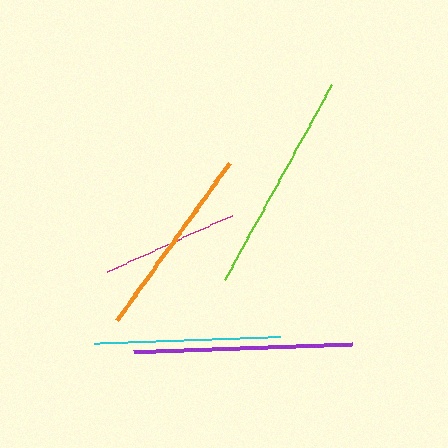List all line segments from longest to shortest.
From longest to shortest: lime, purple, orange, cyan, magenta.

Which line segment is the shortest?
The magenta line is the shortest at approximately 138 pixels.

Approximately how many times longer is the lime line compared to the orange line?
The lime line is approximately 1.2 times the length of the orange line.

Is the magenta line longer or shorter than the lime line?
The lime line is longer than the magenta line.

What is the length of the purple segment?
The purple segment is approximately 220 pixels long.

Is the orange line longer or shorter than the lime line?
The lime line is longer than the orange line.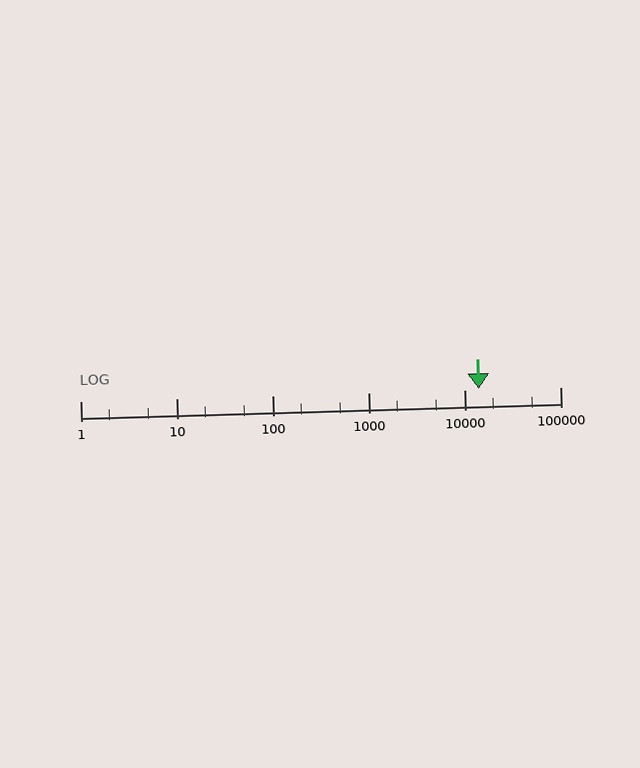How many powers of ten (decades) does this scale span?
The scale spans 5 decades, from 1 to 100000.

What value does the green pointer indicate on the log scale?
The pointer indicates approximately 14000.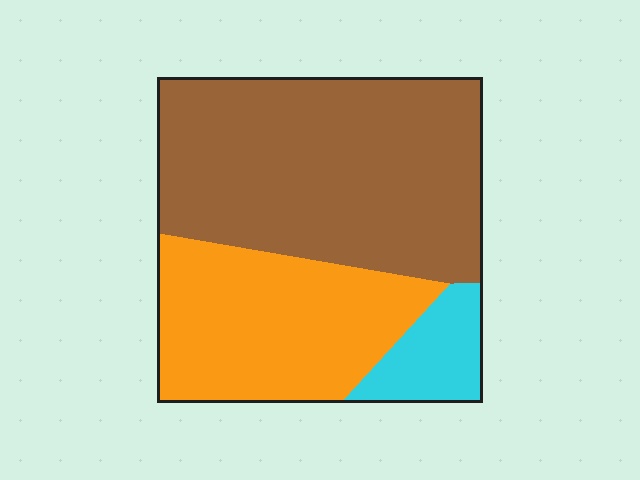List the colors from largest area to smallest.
From largest to smallest: brown, orange, cyan.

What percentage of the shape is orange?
Orange covers around 35% of the shape.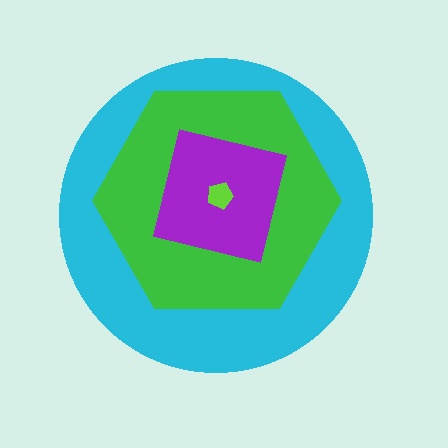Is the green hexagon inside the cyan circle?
Yes.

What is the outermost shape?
The cyan circle.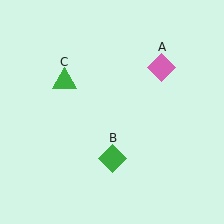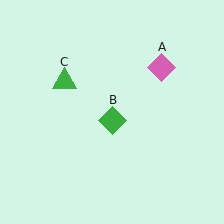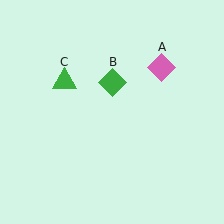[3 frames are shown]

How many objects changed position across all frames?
1 object changed position: green diamond (object B).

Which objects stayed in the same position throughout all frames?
Pink diamond (object A) and green triangle (object C) remained stationary.